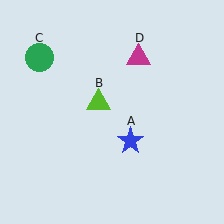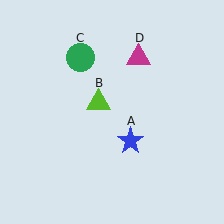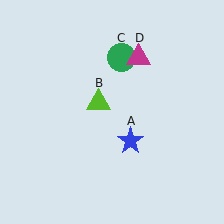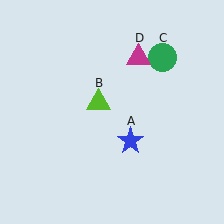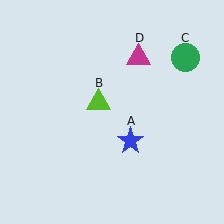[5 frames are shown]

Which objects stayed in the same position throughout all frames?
Blue star (object A) and lime triangle (object B) and magenta triangle (object D) remained stationary.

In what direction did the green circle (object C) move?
The green circle (object C) moved right.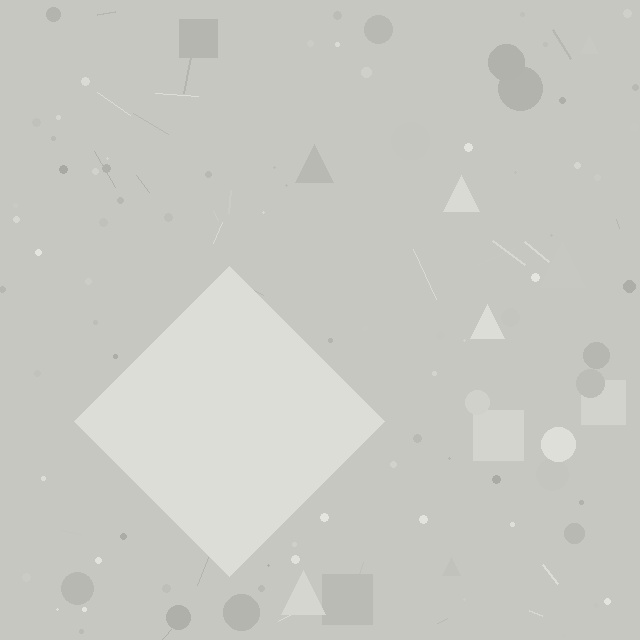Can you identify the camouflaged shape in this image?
The camouflaged shape is a diamond.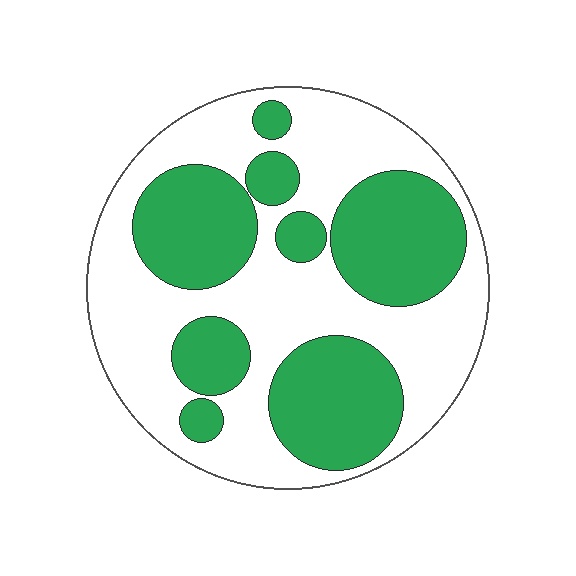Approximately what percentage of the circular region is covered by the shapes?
Approximately 40%.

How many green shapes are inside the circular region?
8.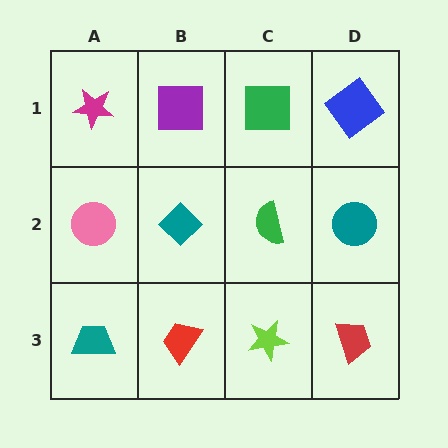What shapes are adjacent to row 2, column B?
A purple square (row 1, column B), a red trapezoid (row 3, column B), a pink circle (row 2, column A), a green semicircle (row 2, column C).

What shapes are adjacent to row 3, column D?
A teal circle (row 2, column D), a lime star (row 3, column C).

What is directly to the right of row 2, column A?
A teal diamond.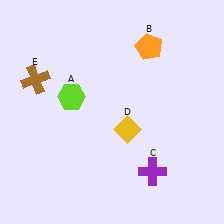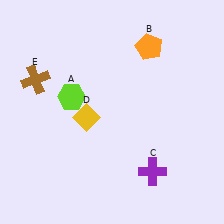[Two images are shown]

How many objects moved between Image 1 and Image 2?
1 object moved between the two images.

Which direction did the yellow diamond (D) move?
The yellow diamond (D) moved left.